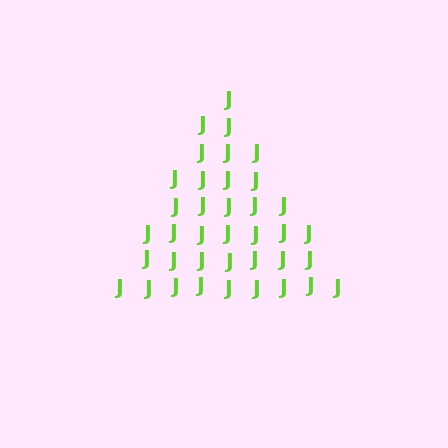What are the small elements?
The small elements are letter J's.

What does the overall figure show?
The overall figure shows a triangle.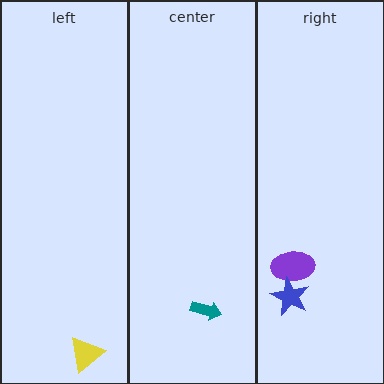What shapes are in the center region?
The teal arrow.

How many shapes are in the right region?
2.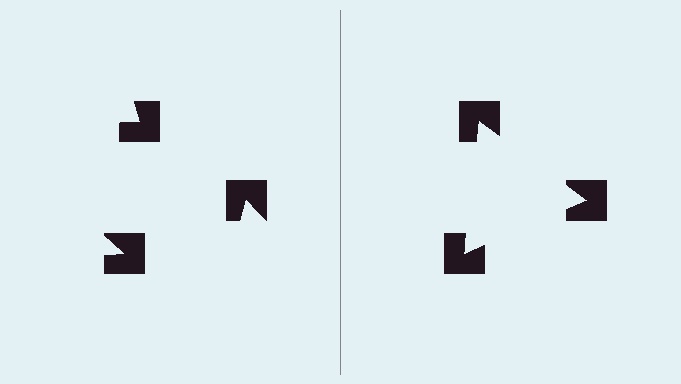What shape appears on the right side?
An illusory triangle.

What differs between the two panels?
The notched squares are positioned identically on both sides; only the wedge orientations differ. On the right they align to a triangle; on the left they are misaligned.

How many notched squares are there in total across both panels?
6 — 3 on each side.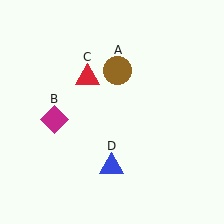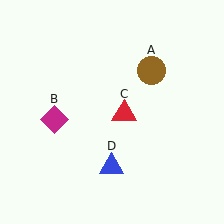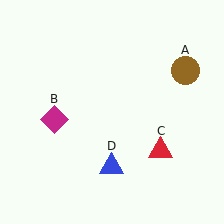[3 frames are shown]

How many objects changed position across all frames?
2 objects changed position: brown circle (object A), red triangle (object C).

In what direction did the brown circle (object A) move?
The brown circle (object A) moved right.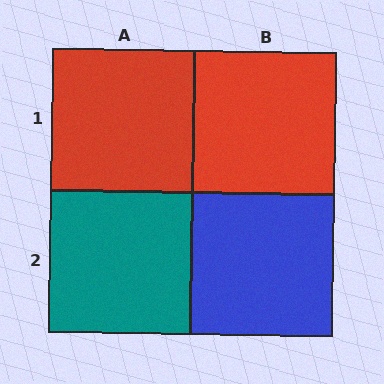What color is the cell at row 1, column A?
Red.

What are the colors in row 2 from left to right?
Teal, blue.